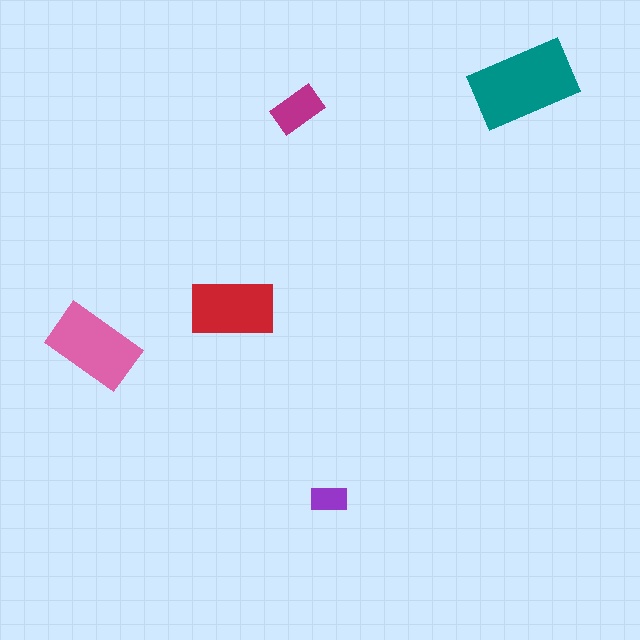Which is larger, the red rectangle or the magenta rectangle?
The red one.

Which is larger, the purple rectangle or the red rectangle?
The red one.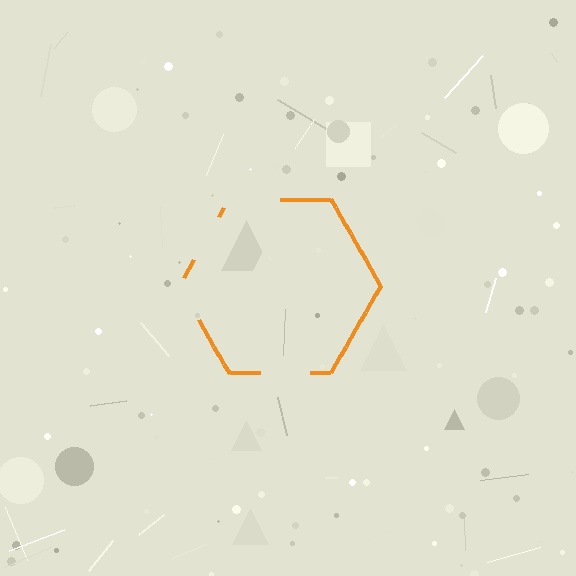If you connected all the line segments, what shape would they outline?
They would outline a hexagon.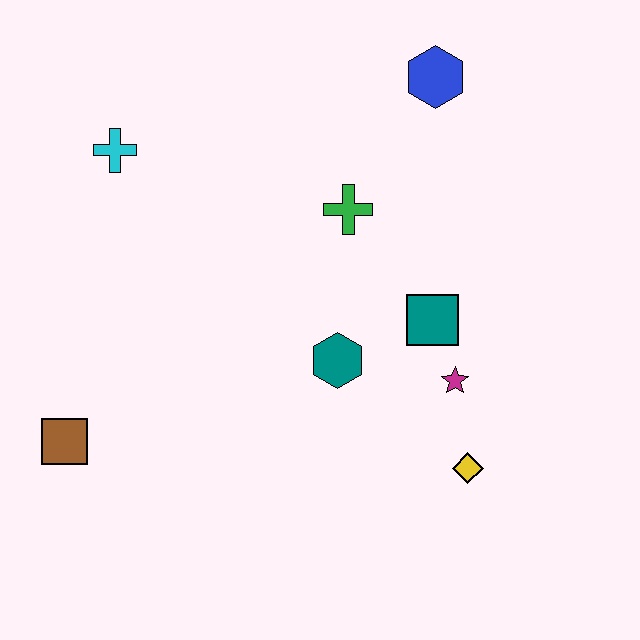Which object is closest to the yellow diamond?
The magenta star is closest to the yellow diamond.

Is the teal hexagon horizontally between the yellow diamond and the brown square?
Yes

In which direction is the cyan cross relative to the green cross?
The cyan cross is to the left of the green cross.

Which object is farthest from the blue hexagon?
The brown square is farthest from the blue hexagon.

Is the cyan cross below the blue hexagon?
Yes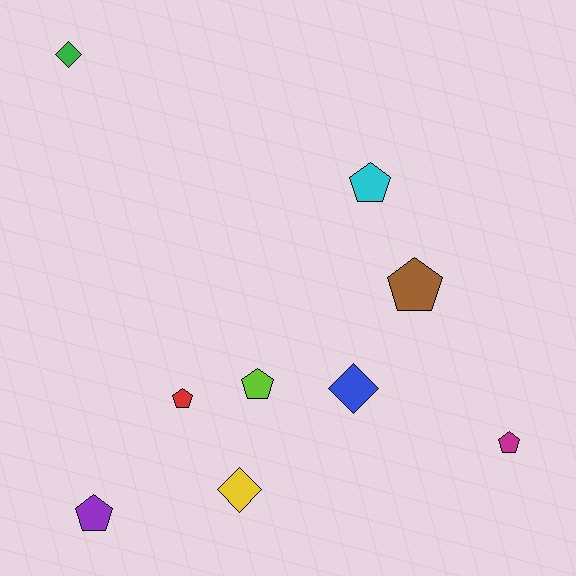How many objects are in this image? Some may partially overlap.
There are 9 objects.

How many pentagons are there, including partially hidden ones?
There are 6 pentagons.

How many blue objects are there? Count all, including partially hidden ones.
There is 1 blue object.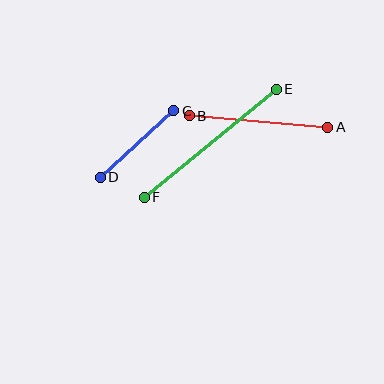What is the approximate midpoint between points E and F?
The midpoint is at approximately (210, 143) pixels.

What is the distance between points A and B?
The distance is approximately 139 pixels.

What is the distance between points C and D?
The distance is approximately 99 pixels.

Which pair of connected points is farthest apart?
Points E and F are farthest apart.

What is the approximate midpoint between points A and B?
The midpoint is at approximately (258, 121) pixels.